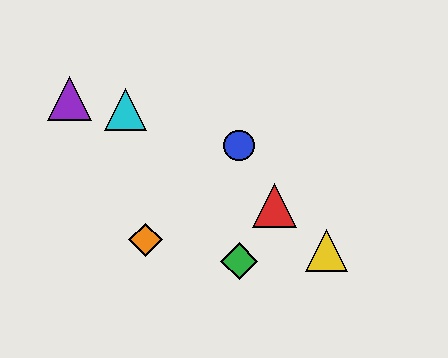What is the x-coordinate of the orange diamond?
The orange diamond is at x≈145.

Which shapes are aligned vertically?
The blue circle, the green diamond are aligned vertically.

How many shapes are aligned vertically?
2 shapes (the blue circle, the green diamond) are aligned vertically.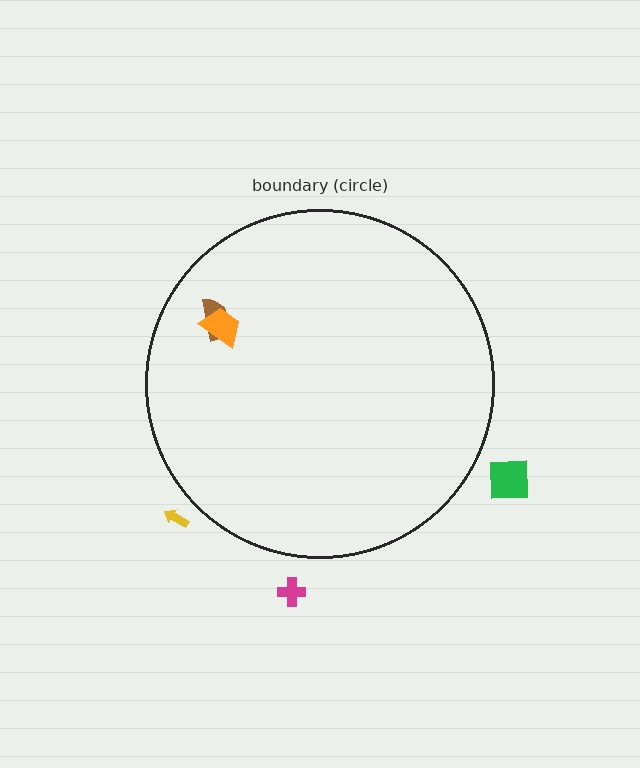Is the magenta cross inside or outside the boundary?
Outside.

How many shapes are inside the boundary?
2 inside, 3 outside.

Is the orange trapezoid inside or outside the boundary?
Inside.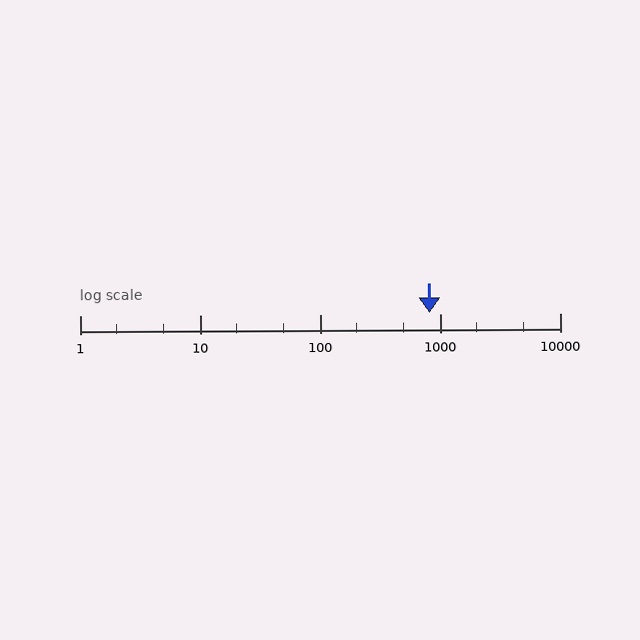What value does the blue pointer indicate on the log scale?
The pointer indicates approximately 820.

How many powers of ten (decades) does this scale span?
The scale spans 4 decades, from 1 to 10000.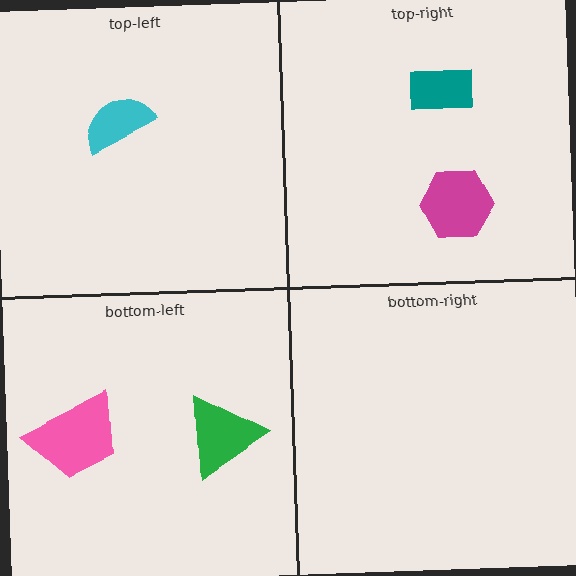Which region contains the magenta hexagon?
The top-right region.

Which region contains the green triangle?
The bottom-left region.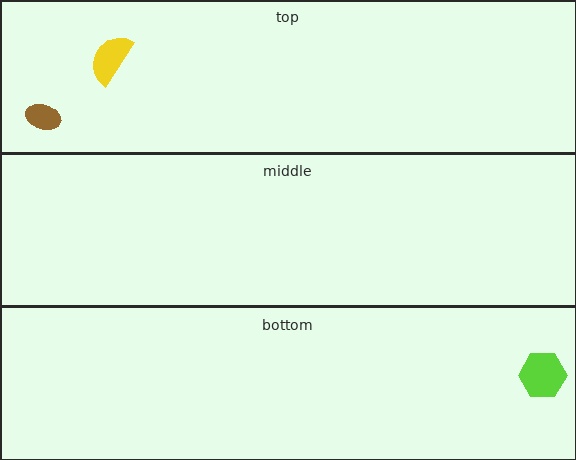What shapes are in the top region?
The brown ellipse, the yellow semicircle.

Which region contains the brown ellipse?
The top region.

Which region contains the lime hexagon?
The bottom region.